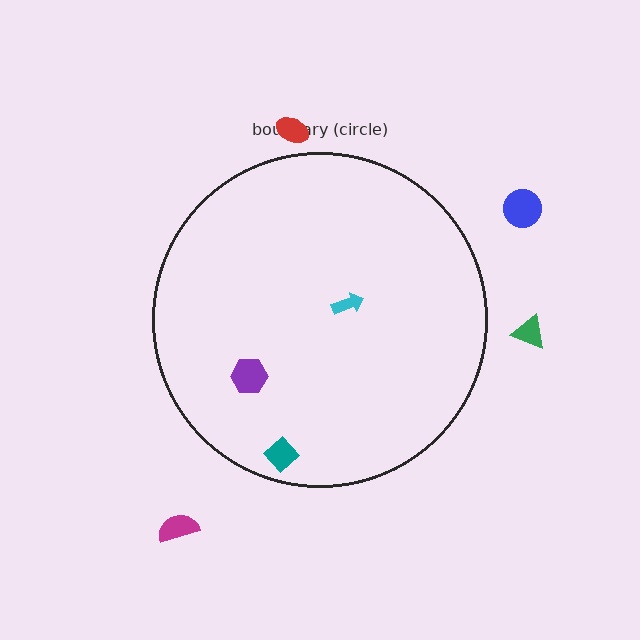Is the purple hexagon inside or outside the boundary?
Inside.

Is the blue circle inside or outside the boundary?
Outside.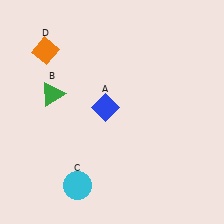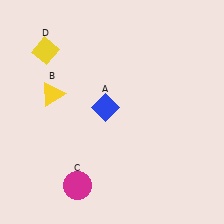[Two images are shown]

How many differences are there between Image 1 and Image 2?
There are 3 differences between the two images.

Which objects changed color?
B changed from green to yellow. C changed from cyan to magenta. D changed from orange to yellow.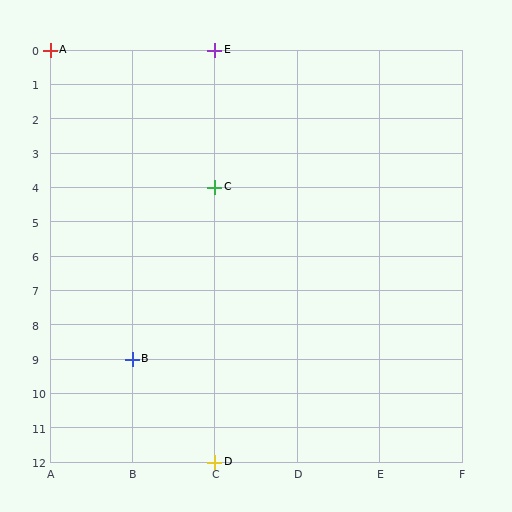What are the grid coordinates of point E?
Point E is at grid coordinates (C, 0).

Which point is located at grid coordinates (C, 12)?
Point D is at (C, 12).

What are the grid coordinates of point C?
Point C is at grid coordinates (C, 4).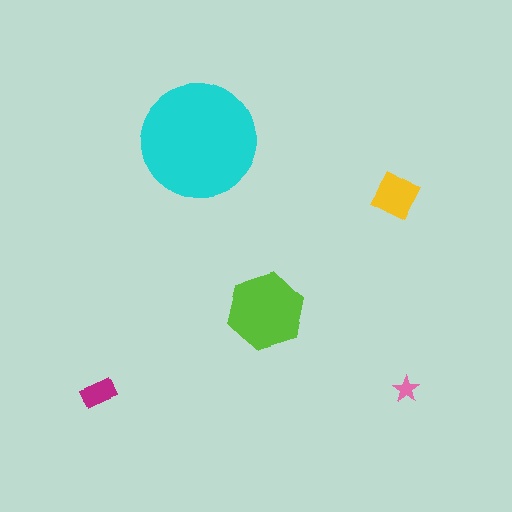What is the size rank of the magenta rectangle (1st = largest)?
4th.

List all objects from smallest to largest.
The pink star, the magenta rectangle, the yellow square, the lime hexagon, the cyan circle.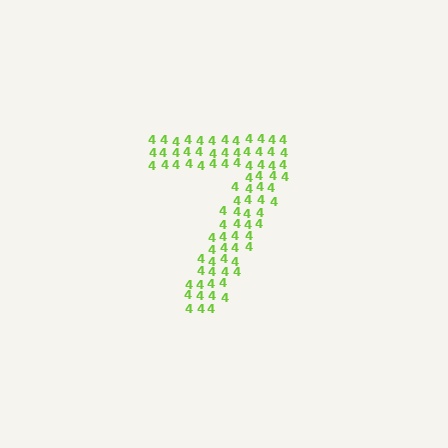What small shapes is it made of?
It is made of small digit 4's.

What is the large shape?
The large shape is the digit 7.